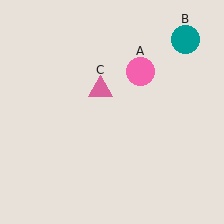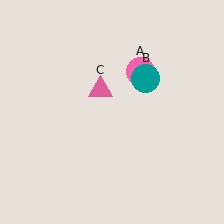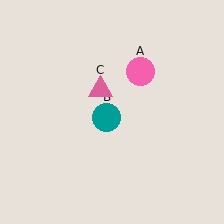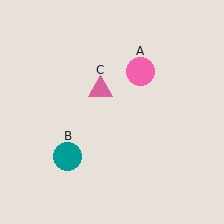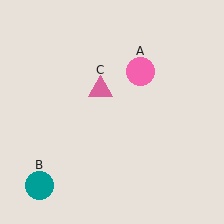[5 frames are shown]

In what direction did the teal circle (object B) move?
The teal circle (object B) moved down and to the left.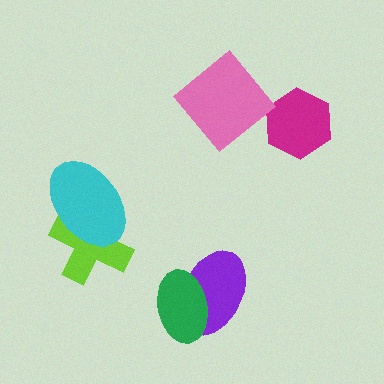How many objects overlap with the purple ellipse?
1 object overlaps with the purple ellipse.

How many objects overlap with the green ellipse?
1 object overlaps with the green ellipse.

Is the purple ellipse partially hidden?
Yes, it is partially covered by another shape.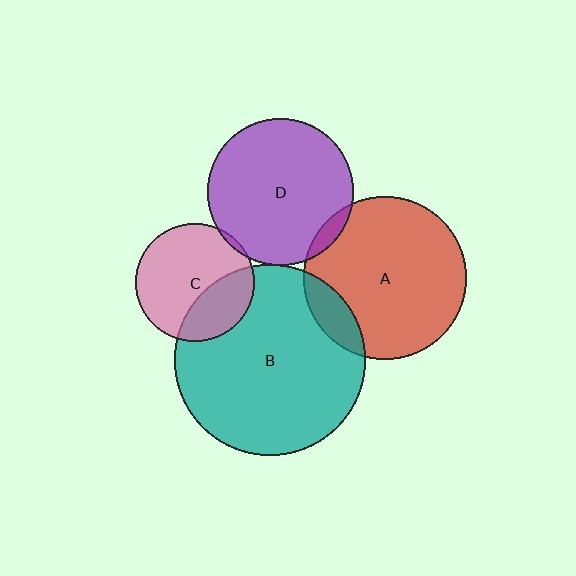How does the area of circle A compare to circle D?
Approximately 1.2 times.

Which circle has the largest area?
Circle B (teal).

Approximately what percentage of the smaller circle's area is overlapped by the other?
Approximately 5%.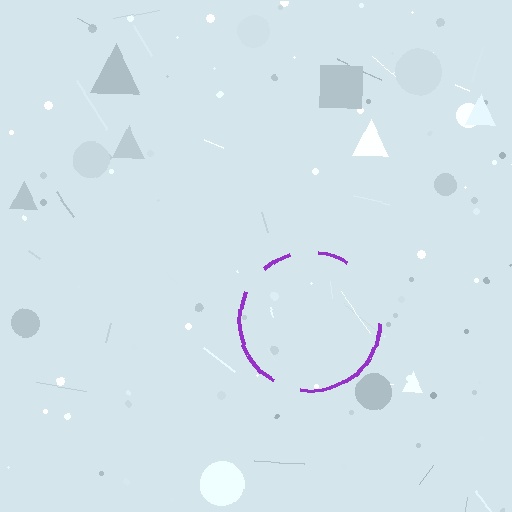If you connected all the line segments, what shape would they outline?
They would outline a circle.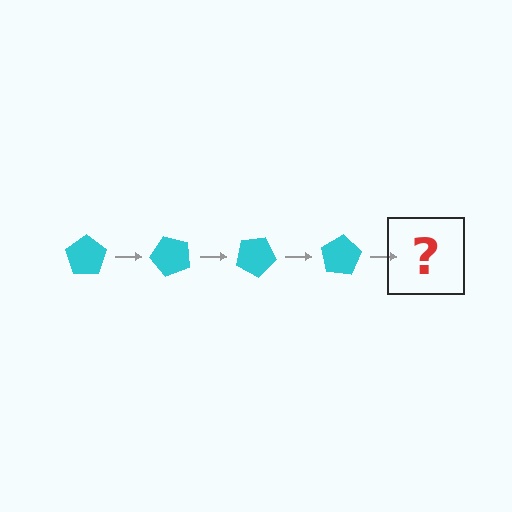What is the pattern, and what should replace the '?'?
The pattern is that the pentagon rotates 50 degrees each step. The '?' should be a cyan pentagon rotated 200 degrees.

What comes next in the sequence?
The next element should be a cyan pentagon rotated 200 degrees.